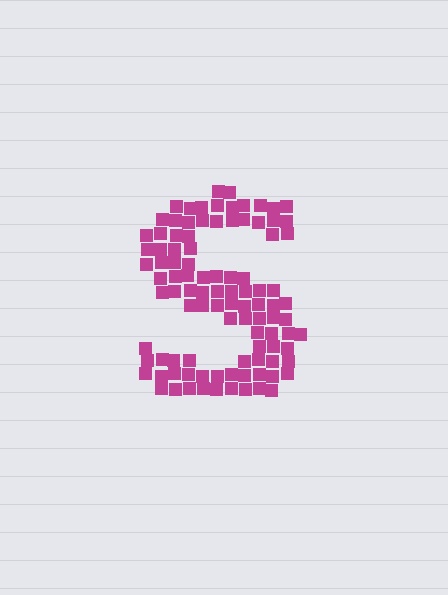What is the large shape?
The large shape is the letter S.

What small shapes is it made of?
It is made of small squares.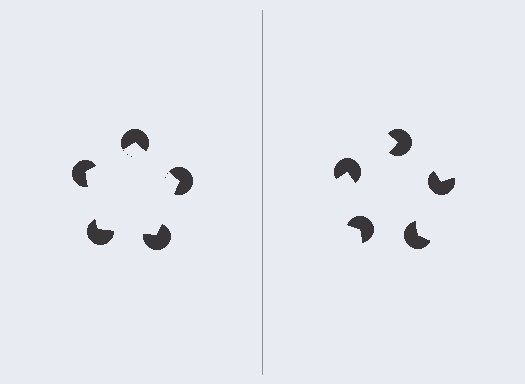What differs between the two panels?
The pac-man discs are positioned identically on both sides; only the wedge orientations differ. On the left they align to a pentagon; on the right they are misaligned.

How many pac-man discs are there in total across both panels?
10 — 5 on each side.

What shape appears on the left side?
An illusory pentagon.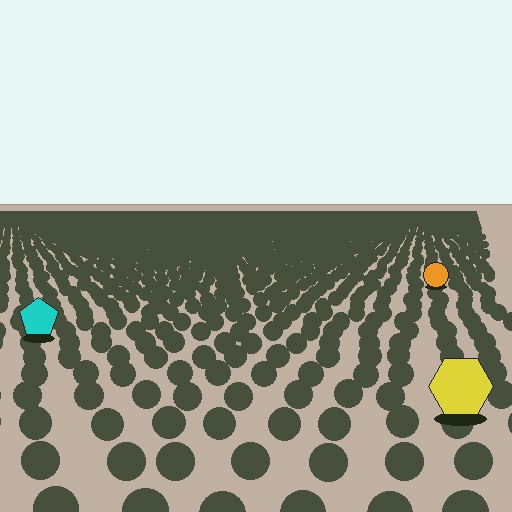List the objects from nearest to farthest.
From nearest to farthest: the yellow hexagon, the cyan pentagon, the orange circle.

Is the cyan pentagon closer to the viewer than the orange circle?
Yes. The cyan pentagon is closer — you can tell from the texture gradient: the ground texture is coarser near it.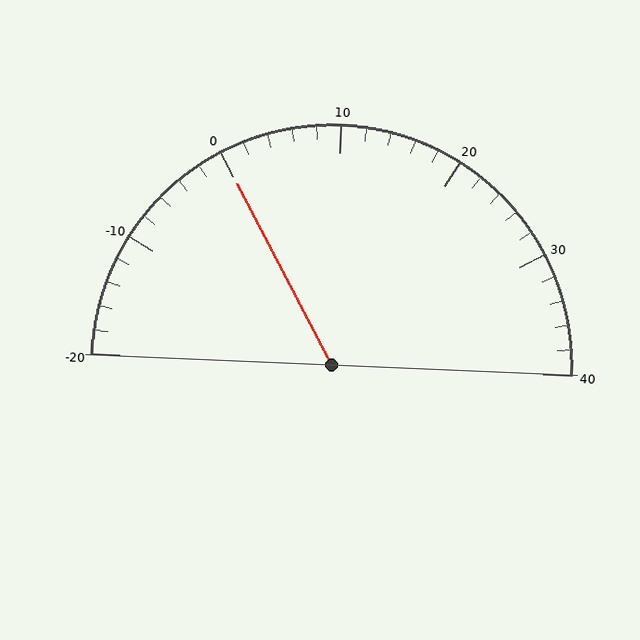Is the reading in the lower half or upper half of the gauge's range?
The reading is in the lower half of the range (-20 to 40).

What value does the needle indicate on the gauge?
The needle indicates approximately 0.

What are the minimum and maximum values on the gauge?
The gauge ranges from -20 to 40.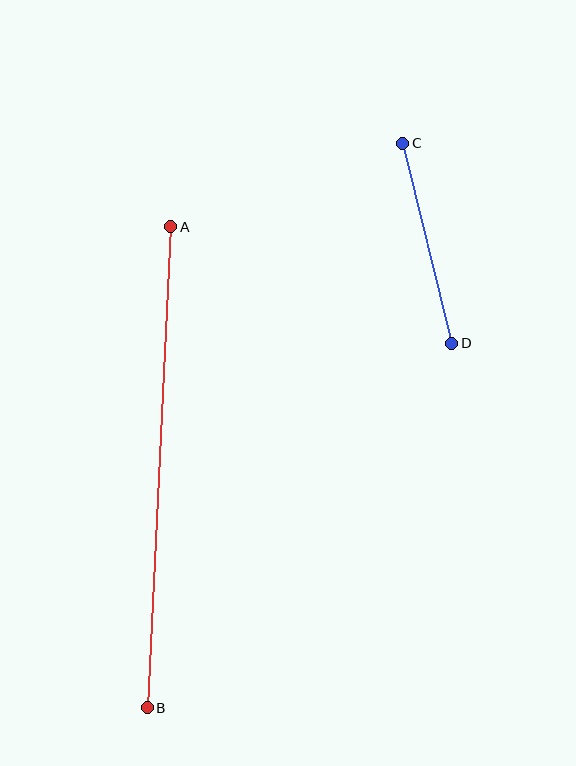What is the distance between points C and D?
The distance is approximately 206 pixels.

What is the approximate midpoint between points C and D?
The midpoint is at approximately (427, 243) pixels.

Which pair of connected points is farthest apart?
Points A and B are farthest apart.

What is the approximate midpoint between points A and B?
The midpoint is at approximately (159, 467) pixels.